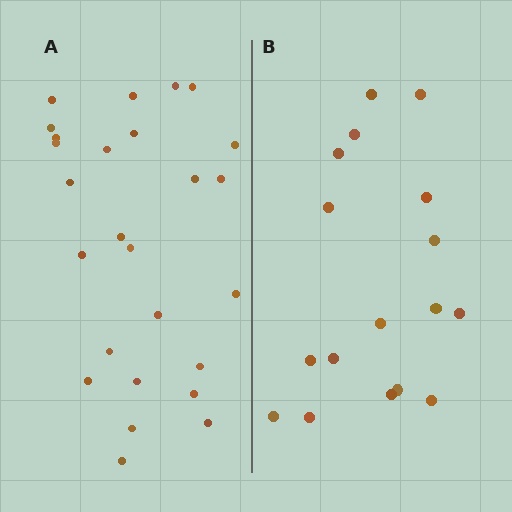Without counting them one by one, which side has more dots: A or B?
Region A (the left region) has more dots.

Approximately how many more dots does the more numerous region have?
Region A has roughly 8 or so more dots than region B.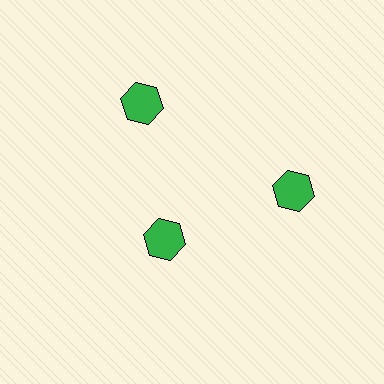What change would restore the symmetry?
The symmetry would be restored by moving it outward, back onto the ring so that all 3 hexagons sit at equal angles and equal distance from the center.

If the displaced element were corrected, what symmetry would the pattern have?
It would have 3-fold rotational symmetry — the pattern would map onto itself every 120 degrees.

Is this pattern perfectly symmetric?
No. The 3 green hexagons are arranged in a ring, but one element near the 7 o'clock position is pulled inward toward the center, breaking the 3-fold rotational symmetry.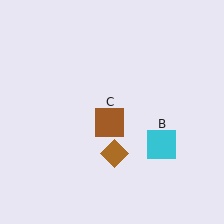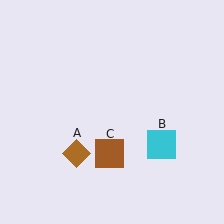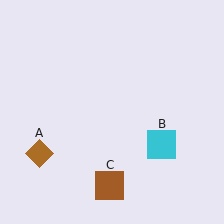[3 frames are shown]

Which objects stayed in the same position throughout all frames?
Cyan square (object B) remained stationary.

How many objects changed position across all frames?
2 objects changed position: brown diamond (object A), brown square (object C).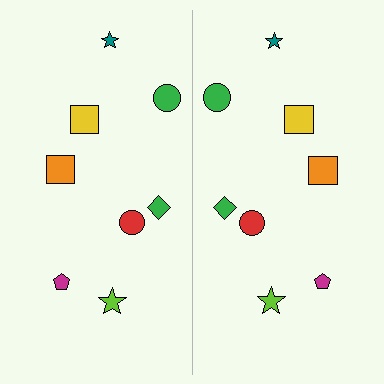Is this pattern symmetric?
Yes, this pattern has bilateral (reflection) symmetry.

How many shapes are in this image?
There are 16 shapes in this image.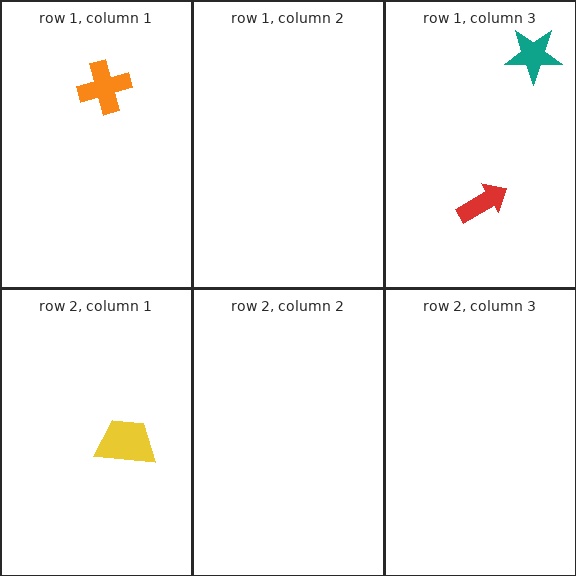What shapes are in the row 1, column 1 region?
The orange cross.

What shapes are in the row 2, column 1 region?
The yellow trapezoid.